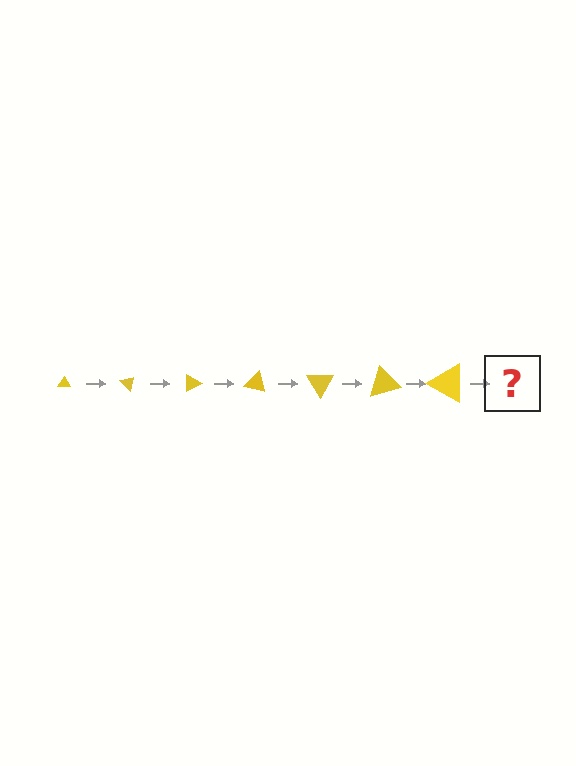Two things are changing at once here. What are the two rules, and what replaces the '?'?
The two rules are that the triangle grows larger each step and it rotates 45 degrees each step. The '?' should be a triangle, larger than the previous one and rotated 315 degrees from the start.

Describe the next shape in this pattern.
It should be a triangle, larger than the previous one and rotated 315 degrees from the start.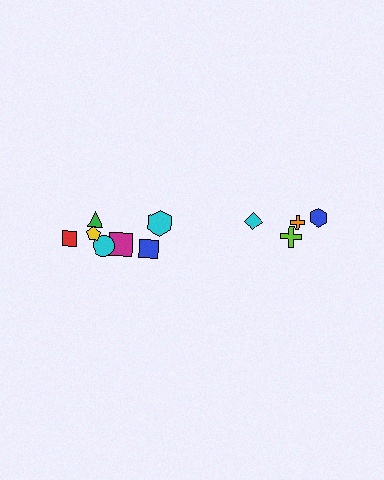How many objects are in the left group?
There are 7 objects.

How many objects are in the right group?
There are 4 objects.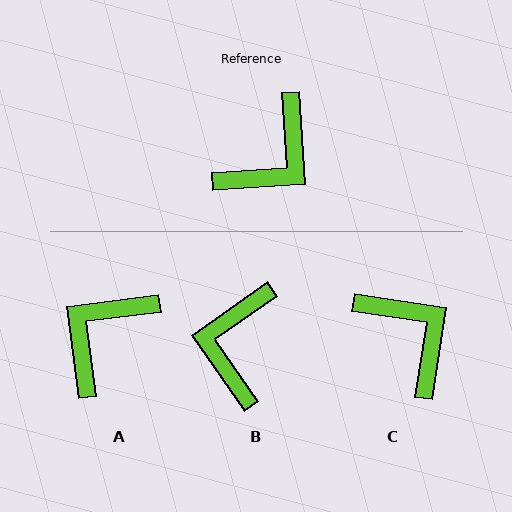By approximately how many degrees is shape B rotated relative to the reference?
Approximately 149 degrees clockwise.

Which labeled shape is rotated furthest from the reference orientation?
A, about 176 degrees away.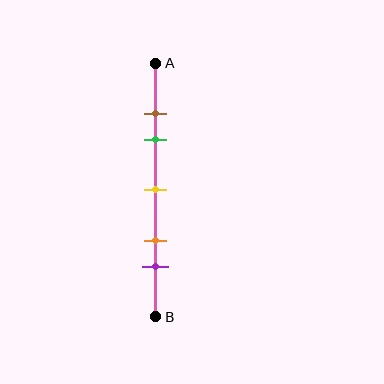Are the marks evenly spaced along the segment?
No, the marks are not evenly spaced.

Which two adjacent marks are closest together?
The brown and green marks are the closest adjacent pair.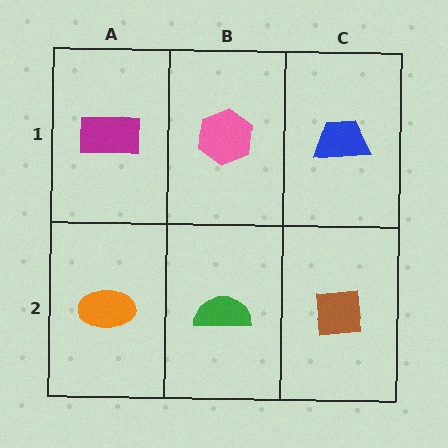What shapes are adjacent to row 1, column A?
An orange ellipse (row 2, column A), a pink hexagon (row 1, column B).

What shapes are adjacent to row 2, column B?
A pink hexagon (row 1, column B), an orange ellipse (row 2, column A), a brown square (row 2, column C).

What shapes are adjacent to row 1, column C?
A brown square (row 2, column C), a pink hexagon (row 1, column B).